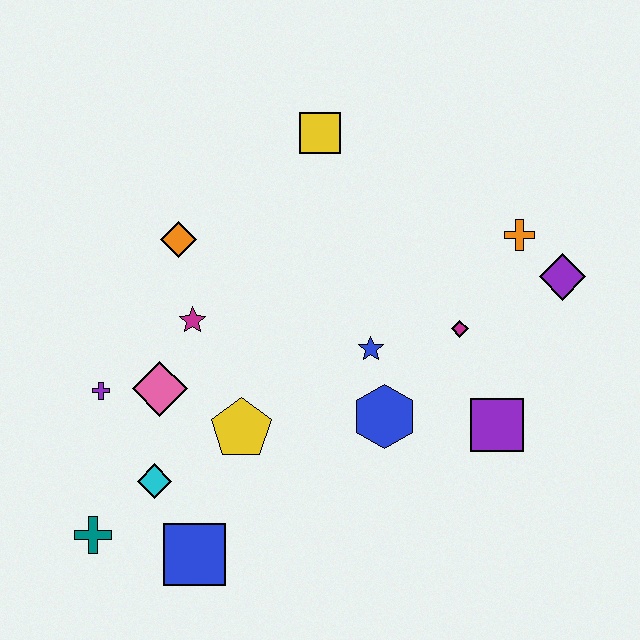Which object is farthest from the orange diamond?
The purple diamond is farthest from the orange diamond.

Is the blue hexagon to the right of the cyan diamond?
Yes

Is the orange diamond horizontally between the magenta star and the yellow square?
No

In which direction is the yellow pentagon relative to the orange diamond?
The yellow pentagon is below the orange diamond.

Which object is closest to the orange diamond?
The magenta star is closest to the orange diamond.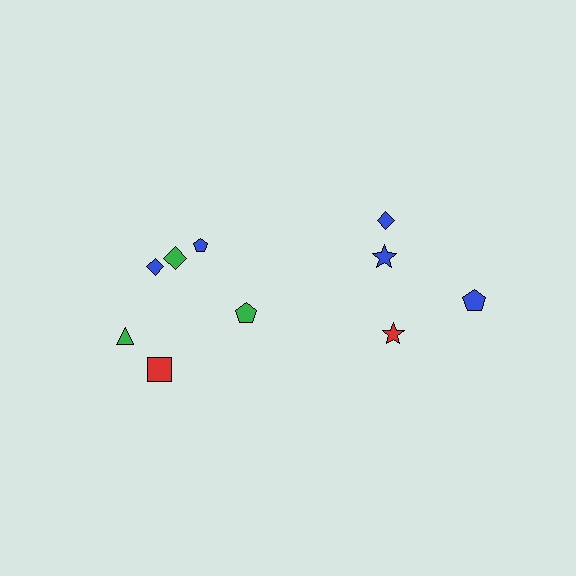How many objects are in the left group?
There are 6 objects.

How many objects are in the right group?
There are 4 objects.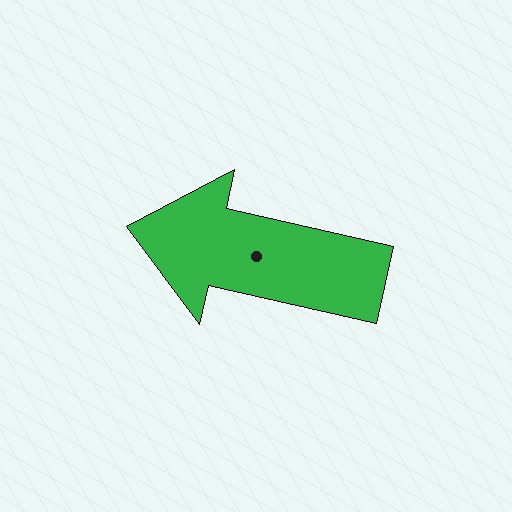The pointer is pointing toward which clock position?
Roughly 9 o'clock.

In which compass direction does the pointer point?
West.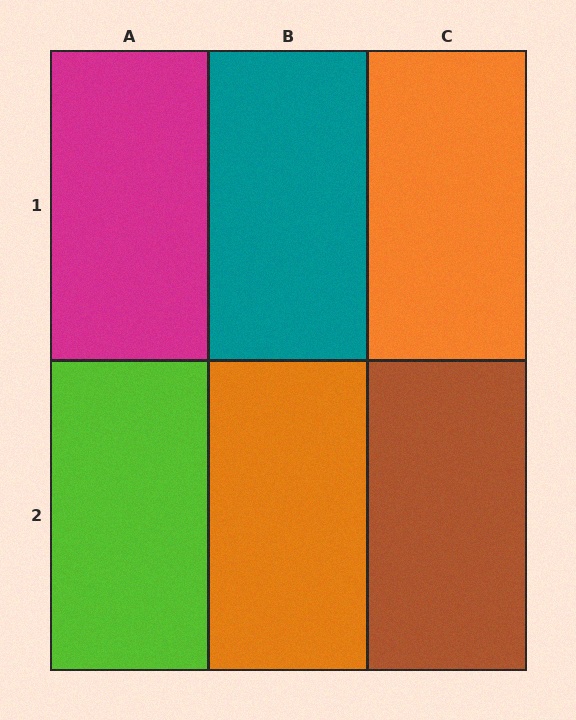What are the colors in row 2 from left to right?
Lime, orange, brown.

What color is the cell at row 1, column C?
Orange.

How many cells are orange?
2 cells are orange.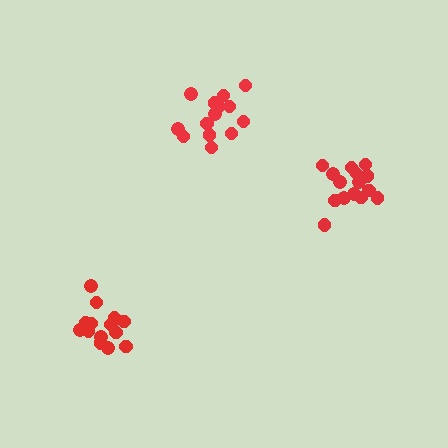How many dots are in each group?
Group 1: 14 dots, Group 2: 15 dots, Group 3: 14 dots (43 total).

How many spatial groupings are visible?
There are 3 spatial groupings.